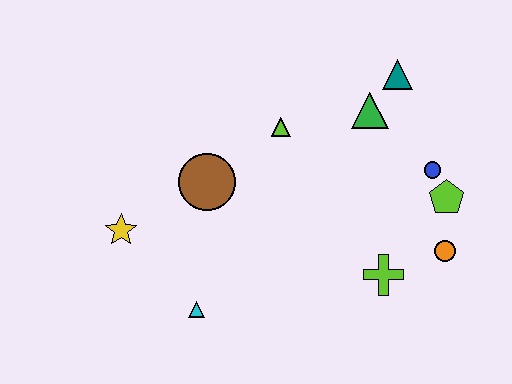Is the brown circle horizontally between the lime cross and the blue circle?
No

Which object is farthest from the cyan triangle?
The teal triangle is farthest from the cyan triangle.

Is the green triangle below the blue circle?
No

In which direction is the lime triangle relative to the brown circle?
The lime triangle is to the right of the brown circle.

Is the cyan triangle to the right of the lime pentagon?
No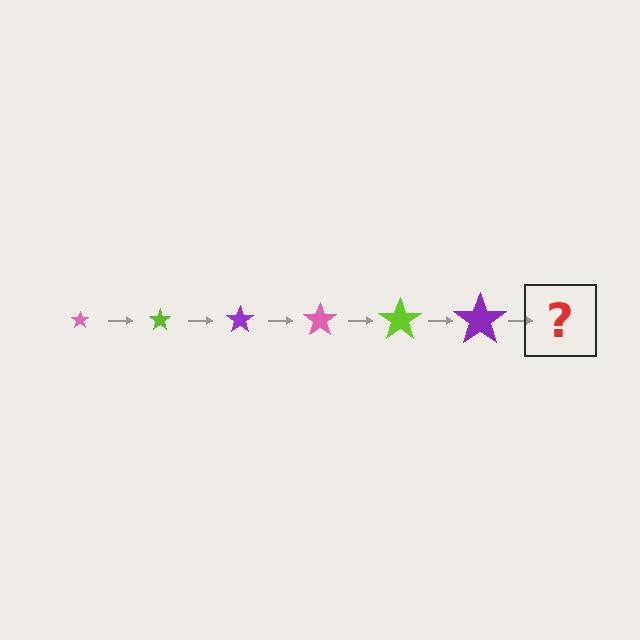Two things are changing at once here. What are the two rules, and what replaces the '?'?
The two rules are that the star grows larger each step and the color cycles through pink, lime, and purple. The '?' should be a pink star, larger than the previous one.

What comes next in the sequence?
The next element should be a pink star, larger than the previous one.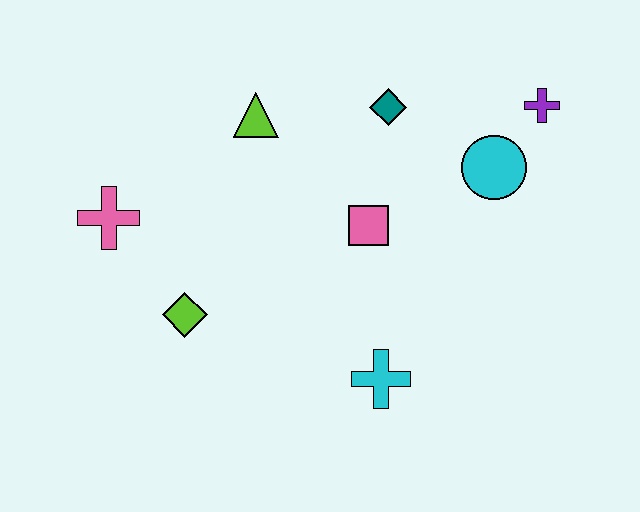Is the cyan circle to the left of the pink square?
No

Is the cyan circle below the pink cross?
No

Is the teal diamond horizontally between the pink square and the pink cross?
No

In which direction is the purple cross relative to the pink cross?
The purple cross is to the right of the pink cross.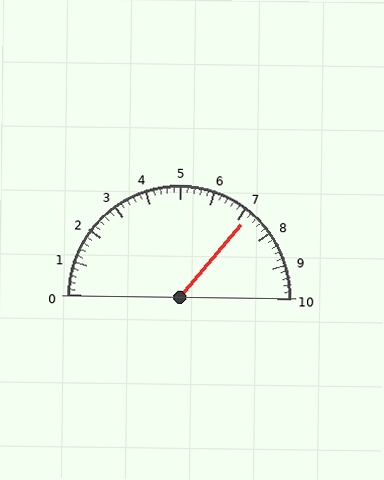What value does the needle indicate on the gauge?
The needle indicates approximately 7.2.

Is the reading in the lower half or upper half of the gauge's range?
The reading is in the upper half of the range (0 to 10).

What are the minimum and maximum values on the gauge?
The gauge ranges from 0 to 10.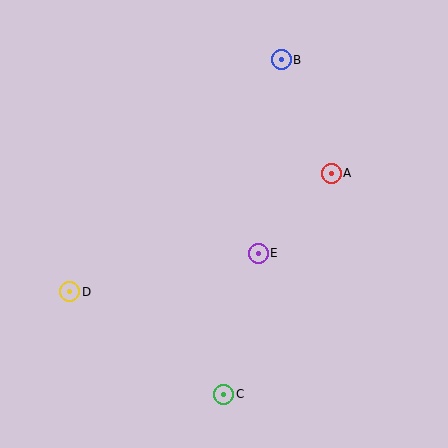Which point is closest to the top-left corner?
Point B is closest to the top-left corner.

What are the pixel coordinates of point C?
Point C is at (224, 394).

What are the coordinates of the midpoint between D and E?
The midpoint between D and E is at (164, 272).